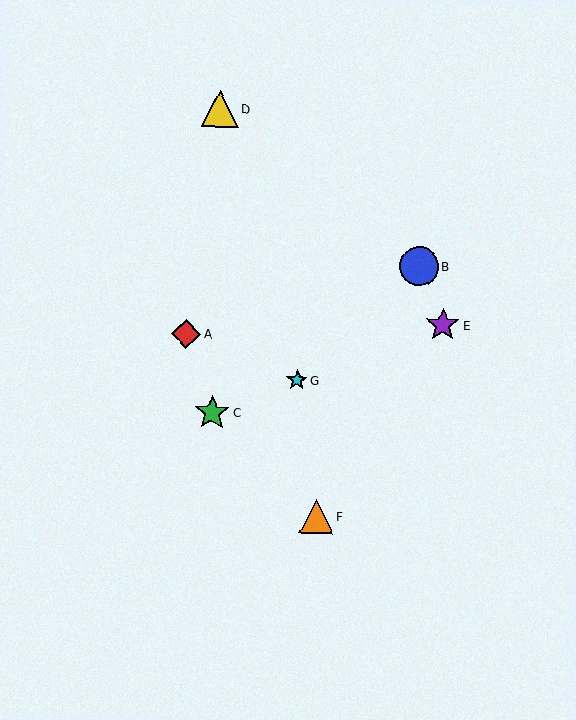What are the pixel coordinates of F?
Object F is at (316, 516).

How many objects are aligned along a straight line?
3 objects (C, E, G) are aligned along a straight line.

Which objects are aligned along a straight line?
Objects C, E, G are aligned along a straight line.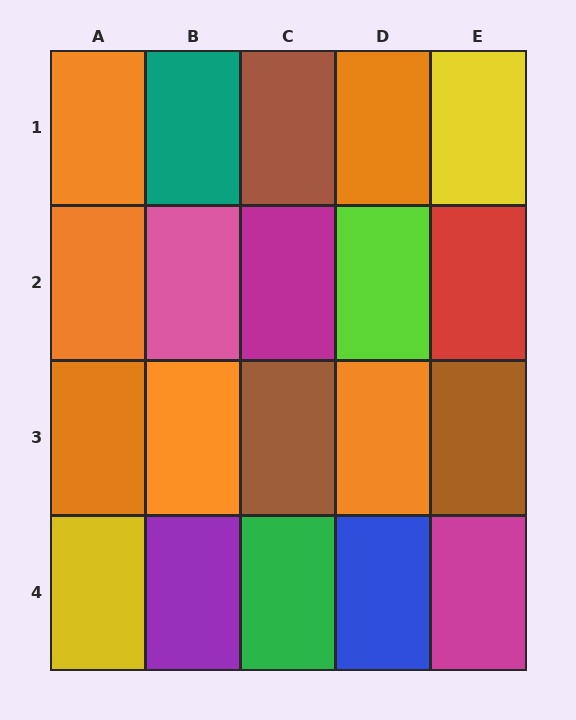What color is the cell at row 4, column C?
Green.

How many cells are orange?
6 cells are orange.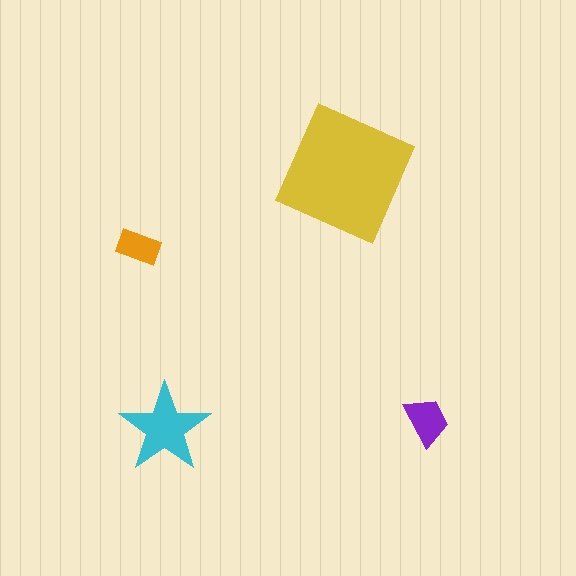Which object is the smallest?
The orange rectangle.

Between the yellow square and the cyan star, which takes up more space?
The yellow square.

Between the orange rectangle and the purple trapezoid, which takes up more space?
The purple trapezoid.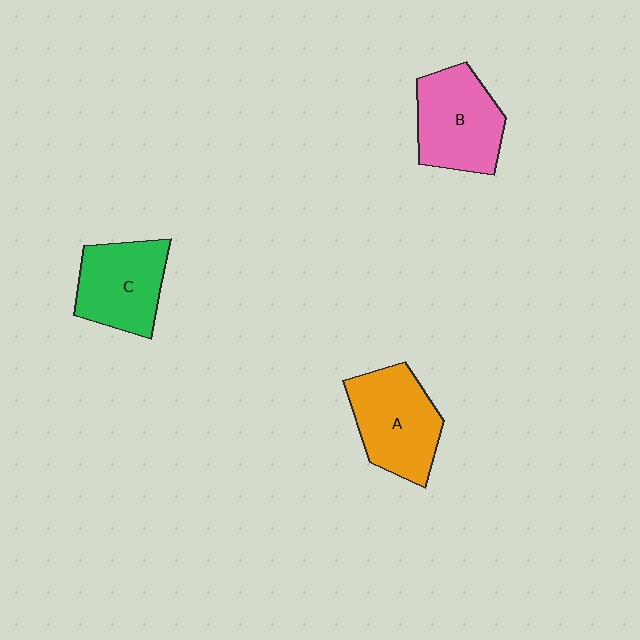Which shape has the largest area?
Shape A (orange).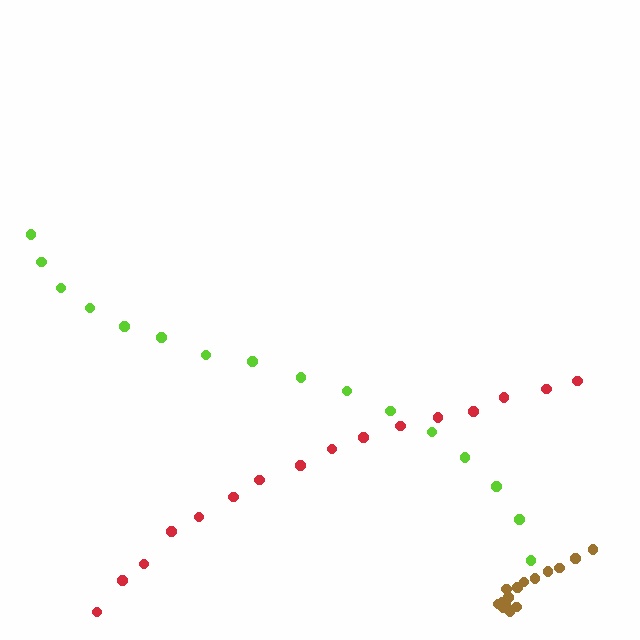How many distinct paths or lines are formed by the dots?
There are 3 distinct paths.